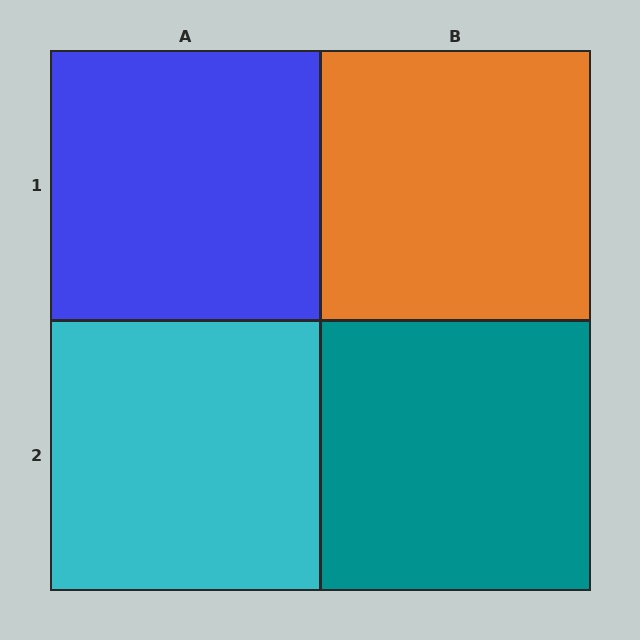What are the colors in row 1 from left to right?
Blue, orange.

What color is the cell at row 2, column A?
Cyan.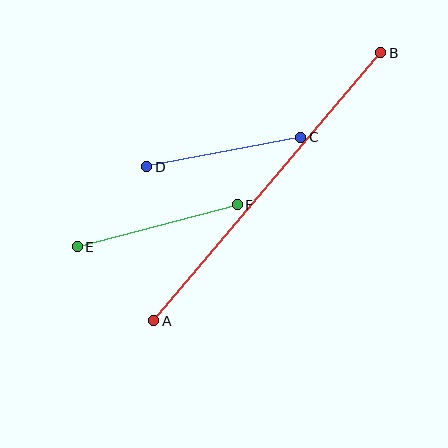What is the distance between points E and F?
The distance is approximately 165 pixels.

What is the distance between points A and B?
The distance is approximately 351 pixels.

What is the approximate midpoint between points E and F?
The midpoint is at approximately (157, 226) pixels.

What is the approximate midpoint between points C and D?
The midpoint is at approximately (224, 152) pixels.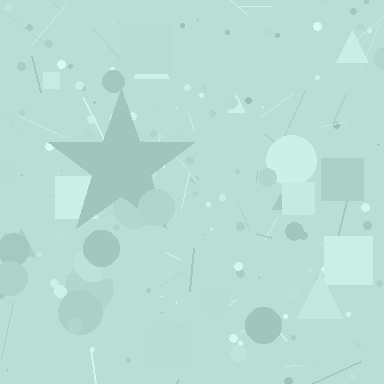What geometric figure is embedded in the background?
A star is embedded in the background.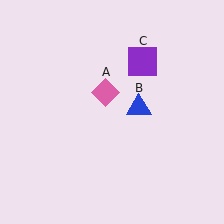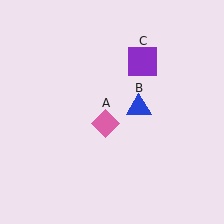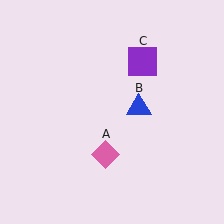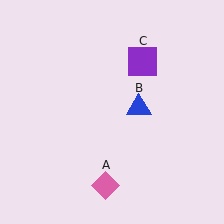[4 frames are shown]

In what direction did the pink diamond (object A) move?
The pink diamond (object A) moved down.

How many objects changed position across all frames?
1 object changed position: pink diamond (object A).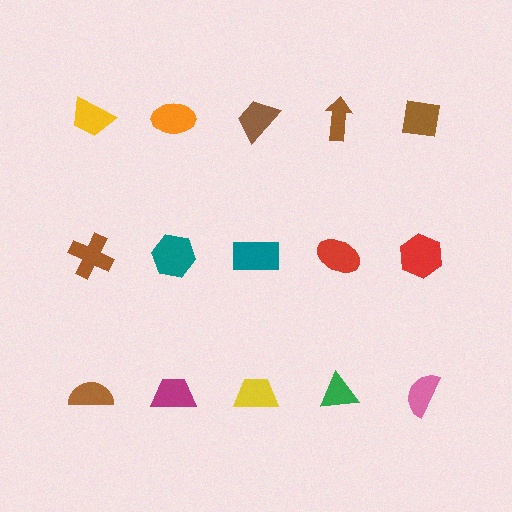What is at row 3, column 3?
A yellow trapezoid.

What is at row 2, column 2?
A teal hexagon.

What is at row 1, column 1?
A yellow trapezoid.